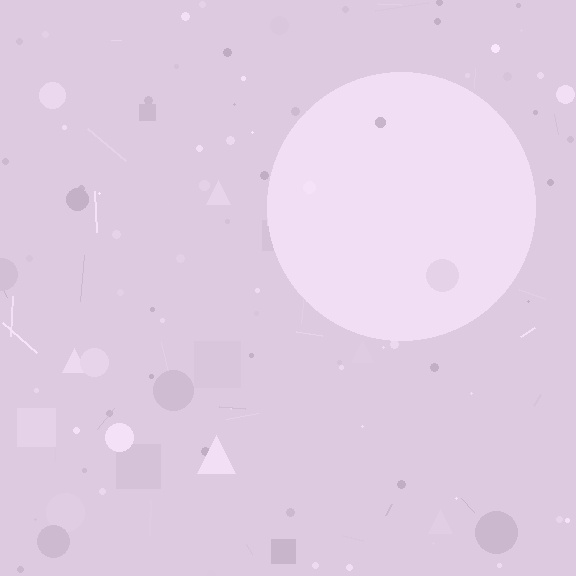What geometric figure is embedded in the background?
A circle is embedded in the background.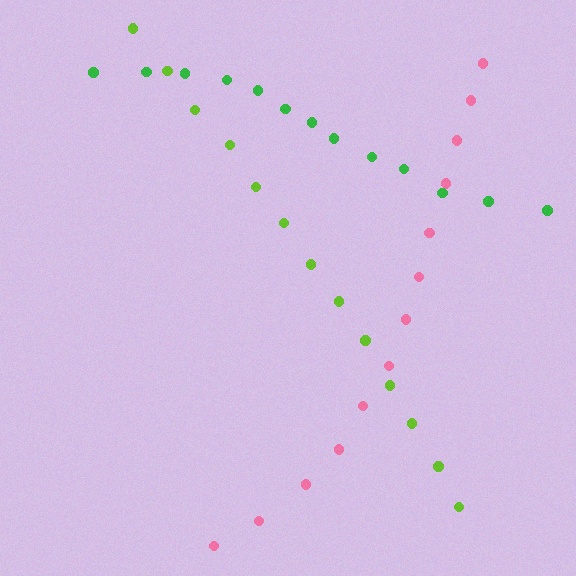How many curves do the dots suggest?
There are 3 distinct paths.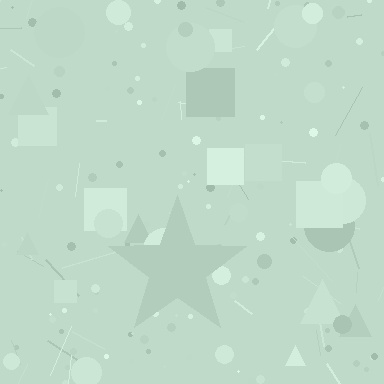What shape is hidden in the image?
A star is hidden in the image.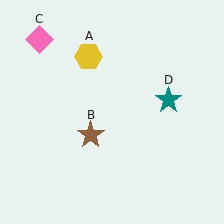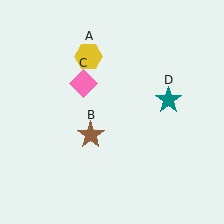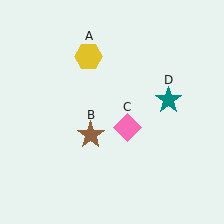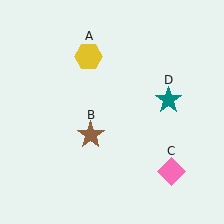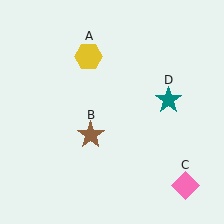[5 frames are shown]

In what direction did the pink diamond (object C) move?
The pink diamond (object C) moved down and to the right.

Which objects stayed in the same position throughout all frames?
Yellow hexagon (object A) and brown star (object B) and teal star (object D) remained stationary.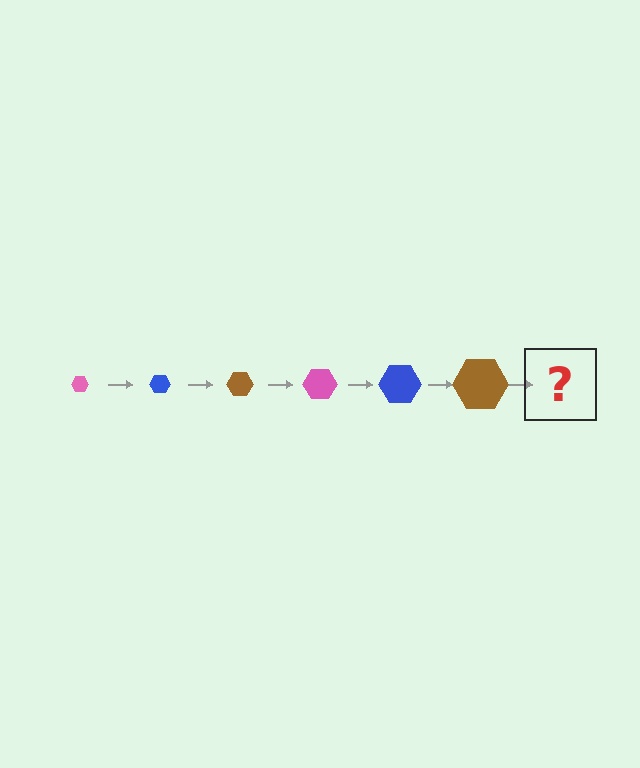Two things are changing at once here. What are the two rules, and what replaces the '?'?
The two rules are that the hexagon grows larger each step and the color cycles through pink, blue, and brown. The '?' should be a pink hexagon, larger than the previous one.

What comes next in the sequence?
The next element should be a pink hexagon, larger than the previous one.